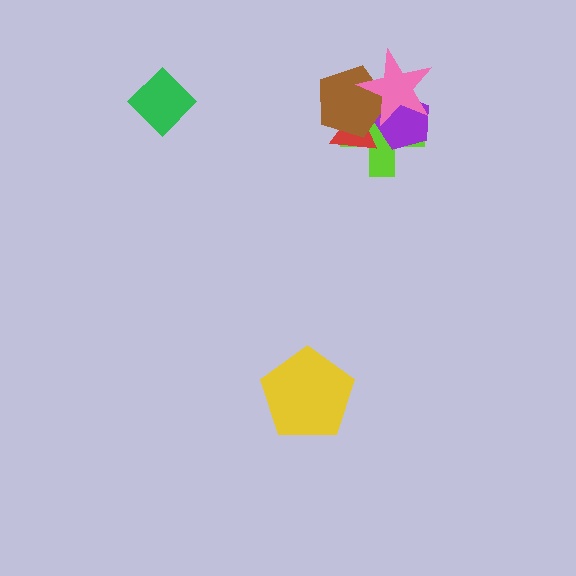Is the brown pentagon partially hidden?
Yes, it is partially covered by another shape.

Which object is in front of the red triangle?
The brown pentagon is in front of the red triangle.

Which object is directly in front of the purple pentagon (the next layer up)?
The red triangle is directly in front of the purple pentagon.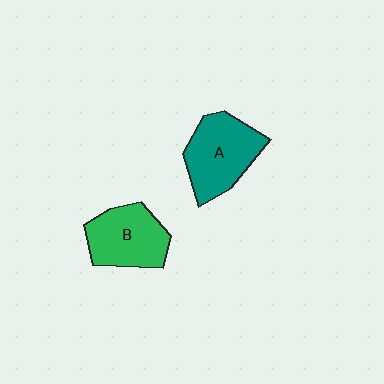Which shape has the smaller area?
Shape B (green).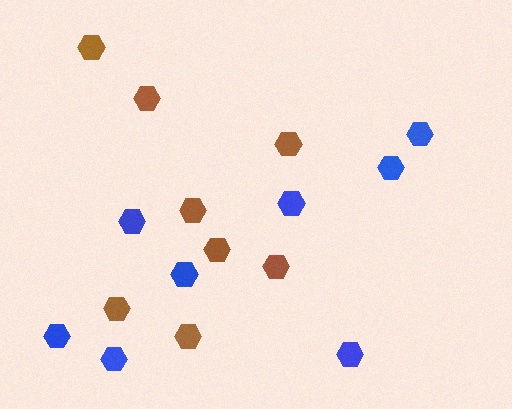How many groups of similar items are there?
There are 2 groups: one group of blue hexagons (8) and one group of brown hexagons (8).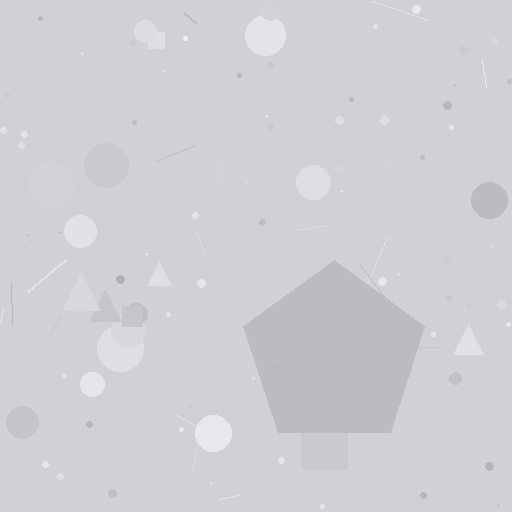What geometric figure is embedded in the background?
A pentagon is embedded in the background.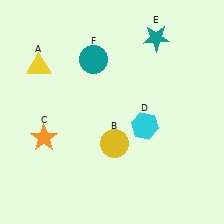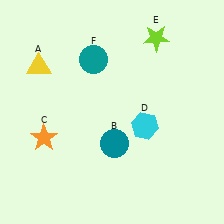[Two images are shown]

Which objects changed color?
B changed from yellow to teal. E changed from teal to lime.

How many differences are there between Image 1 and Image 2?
There are 2 differences between the two images.